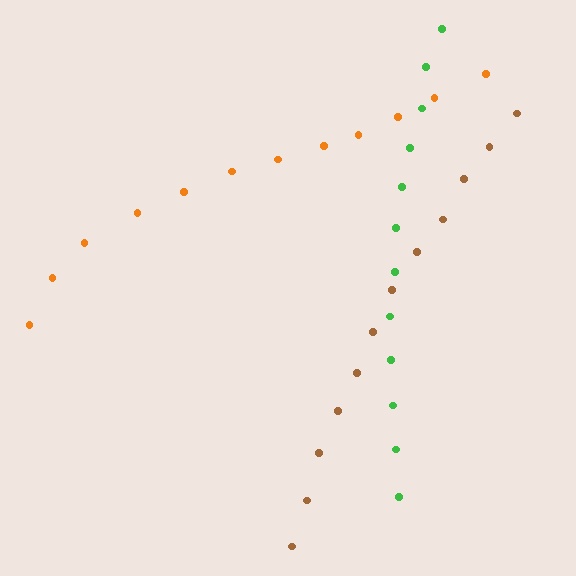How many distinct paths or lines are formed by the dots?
There are 3 distinct paths.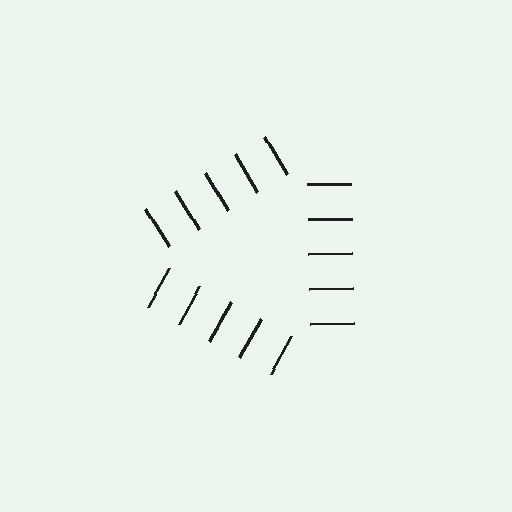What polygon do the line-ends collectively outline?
An illusory triangle — the line segments terminate on its edges but no continuous stroke is drawn.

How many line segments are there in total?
15 — 5 along each of the 3 edges.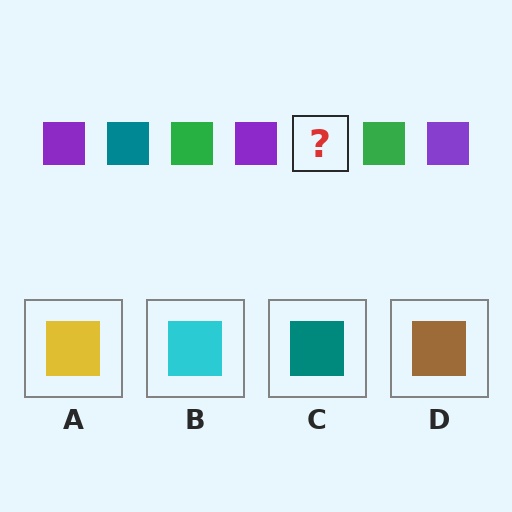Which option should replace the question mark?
Option C.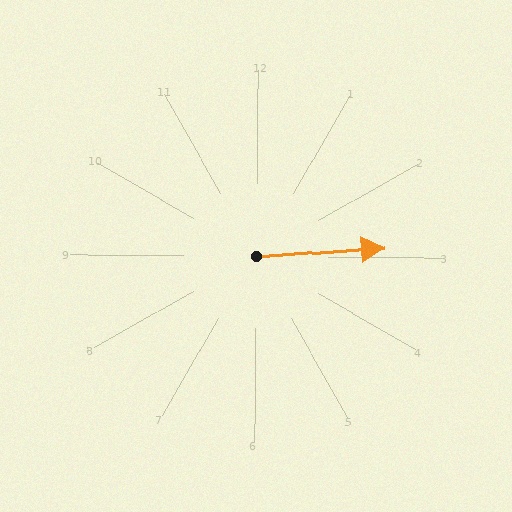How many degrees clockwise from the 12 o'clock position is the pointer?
Approximately 86 degrees.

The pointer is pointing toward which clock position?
Roughly 3 o'clock.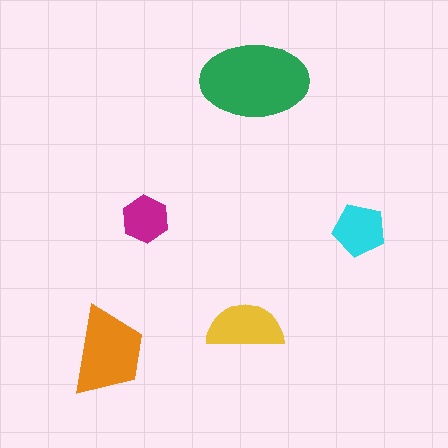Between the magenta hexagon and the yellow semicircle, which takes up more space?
The yellow semicircle.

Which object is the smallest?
The magenta hexagon.